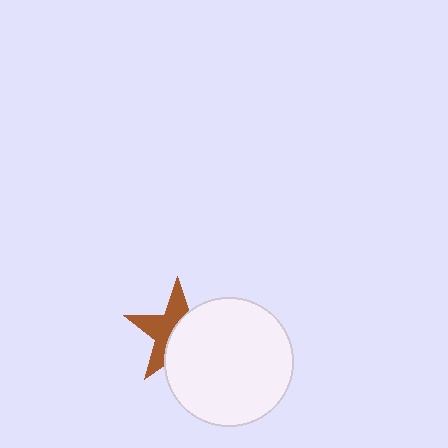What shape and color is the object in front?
The object in front is a white circle.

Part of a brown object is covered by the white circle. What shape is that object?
It is a star.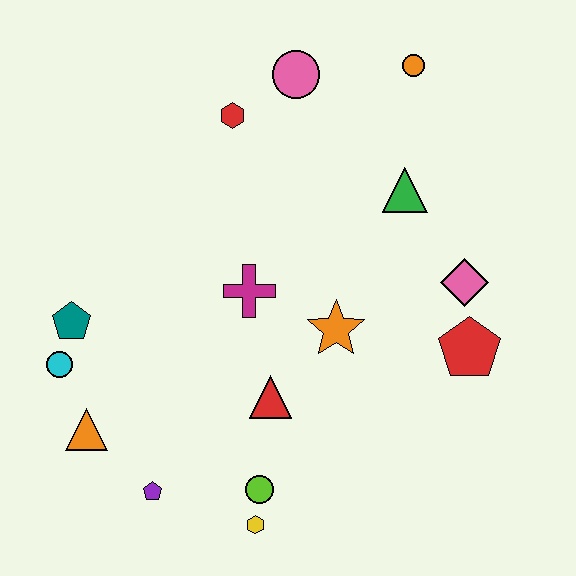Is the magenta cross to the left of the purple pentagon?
No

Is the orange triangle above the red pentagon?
No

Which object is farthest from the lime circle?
The orange circle is farthest from the lime circle.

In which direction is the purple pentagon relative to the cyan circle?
The purple pentagon is below the cyan circle.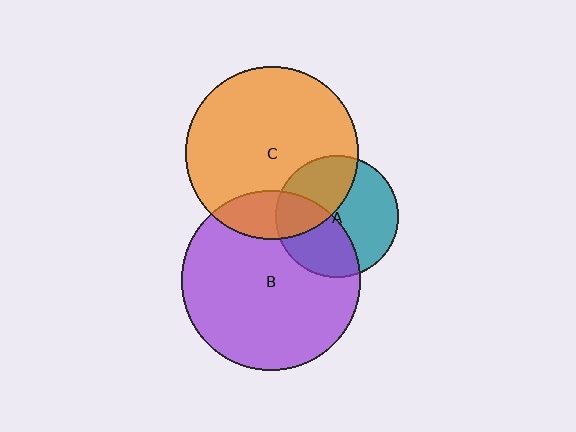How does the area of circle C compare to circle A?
Approximately 2.0 times.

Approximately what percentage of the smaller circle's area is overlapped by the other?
Approximately 40%.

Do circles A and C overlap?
Yes.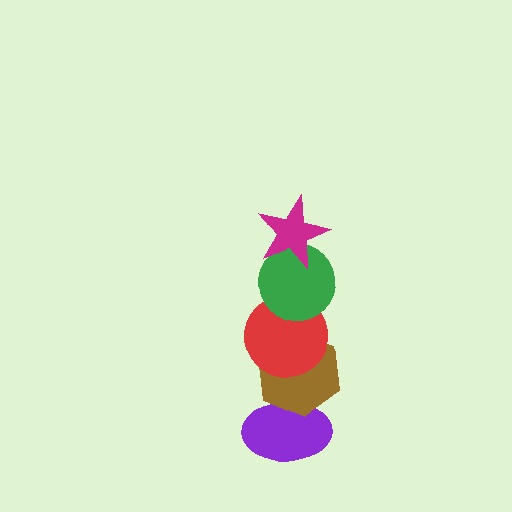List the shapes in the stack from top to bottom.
From top to bottom: the magenta star, the green circle, the red circle, the brown hexagon, the purple ellipse.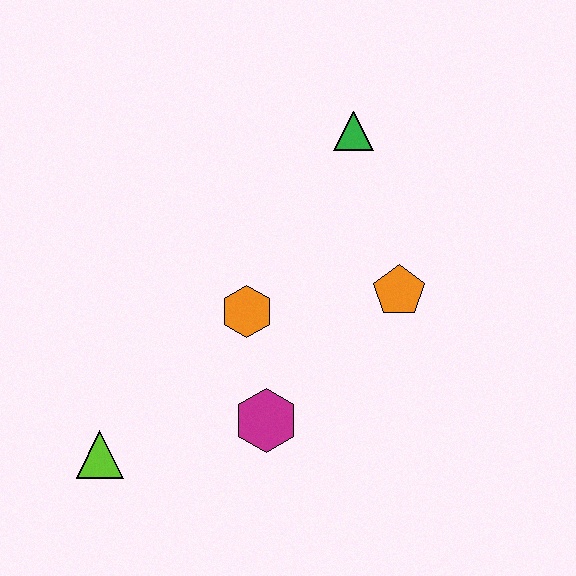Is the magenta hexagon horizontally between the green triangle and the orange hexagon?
Yes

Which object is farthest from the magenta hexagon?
The green triangle is farthest from the magenta hexagon.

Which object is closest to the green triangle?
The orange pentagon is closest to the green triangle.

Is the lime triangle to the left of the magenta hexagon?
Yes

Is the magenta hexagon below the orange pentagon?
Yes